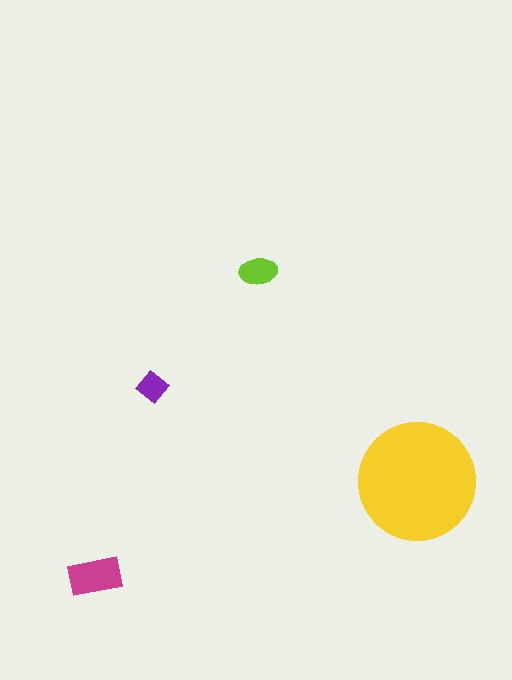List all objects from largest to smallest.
The yellow circle, the magenta rectangle, the lime ellipse, the purple diamond.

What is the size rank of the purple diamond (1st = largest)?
4th.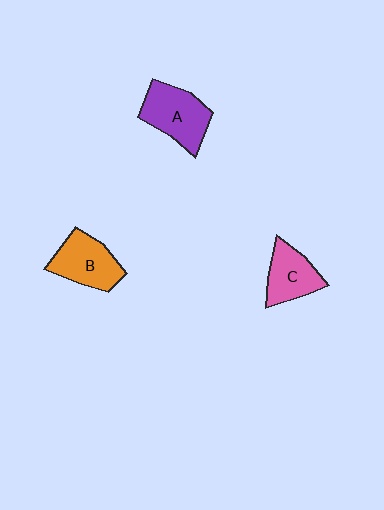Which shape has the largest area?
Shape A (purple).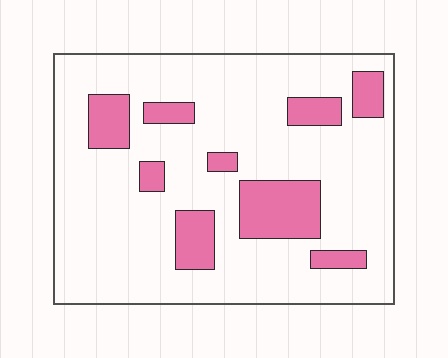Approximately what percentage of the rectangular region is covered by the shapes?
Approximately 20%.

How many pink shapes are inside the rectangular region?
9.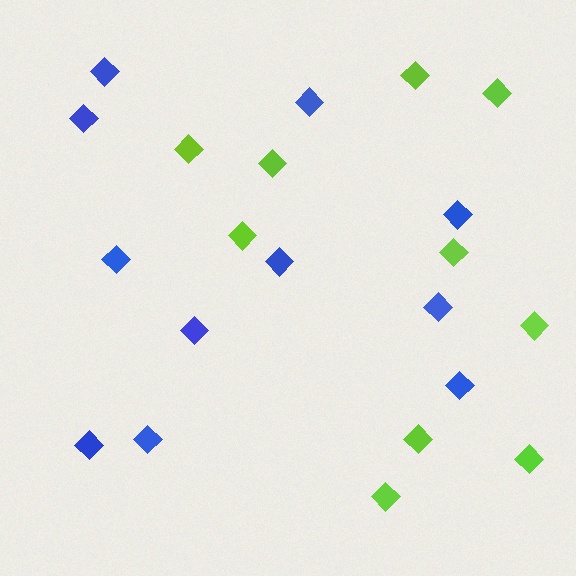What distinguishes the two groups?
There are 2 groups: one group of blue diamonds (11) and one group of lime diamonds (10).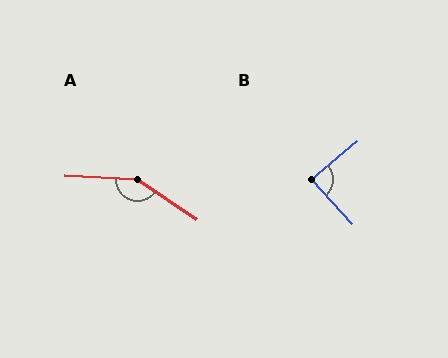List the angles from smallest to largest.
B (88°), A (148°).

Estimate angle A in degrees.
Approximately 148 degrees.